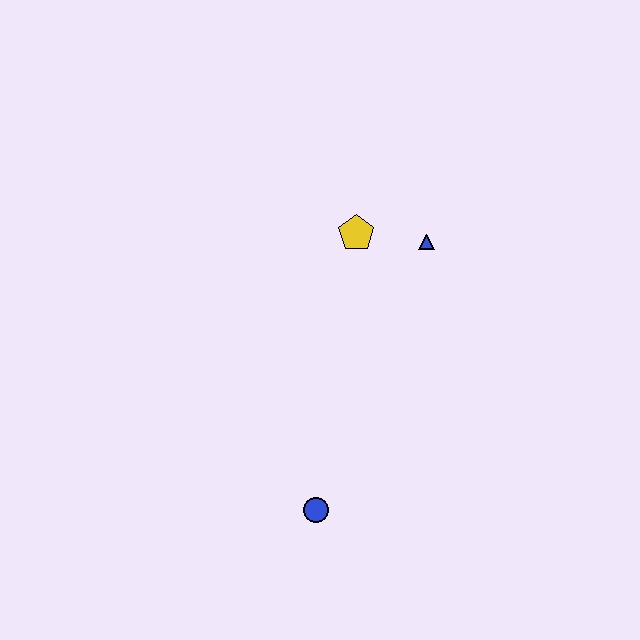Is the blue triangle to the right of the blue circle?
Yes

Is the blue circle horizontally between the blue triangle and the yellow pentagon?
No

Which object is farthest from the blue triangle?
The blue circle is farthest from the blue triangle.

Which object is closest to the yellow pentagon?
The blue triangle is closest to the yellow pentagon.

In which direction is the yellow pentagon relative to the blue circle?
The yellow pentagon is above the blue circle.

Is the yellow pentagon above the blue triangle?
Yes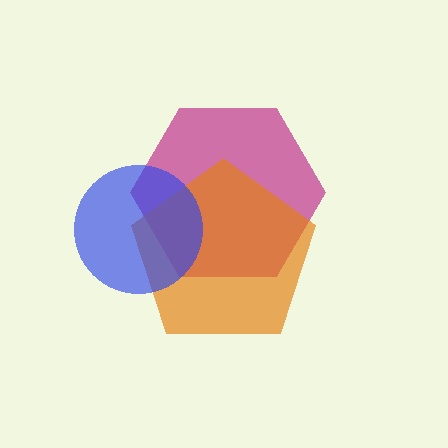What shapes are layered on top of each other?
The layered shapes are: a magenta hexagon, an orange pentagon, a blue circle.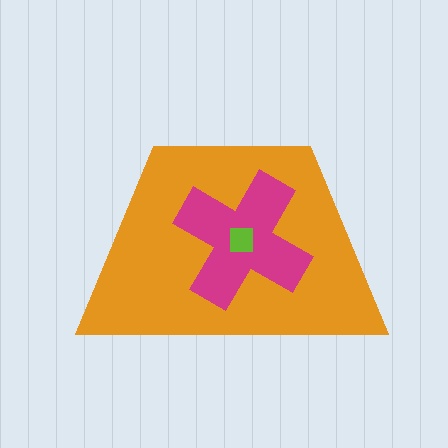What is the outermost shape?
The orange trapezoid.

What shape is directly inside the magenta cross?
The lime square.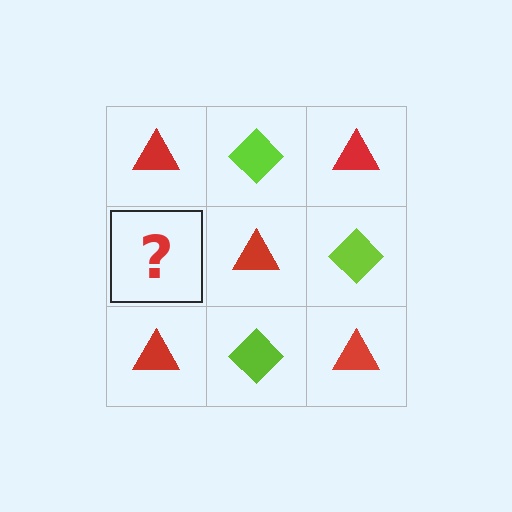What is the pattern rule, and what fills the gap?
The rule is that it alternates red triangle and lime diamond in a checkerboard pattern. The gap should be filled with a lime diamond.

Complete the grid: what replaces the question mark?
The question mark should be replaced with a lime diamond.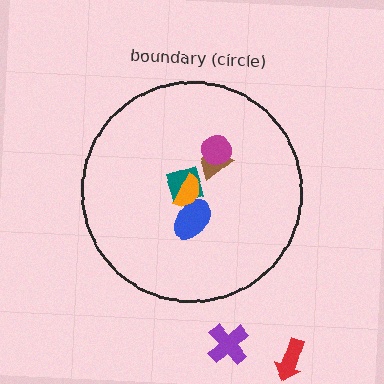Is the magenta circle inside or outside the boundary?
Inside.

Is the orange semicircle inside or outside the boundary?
Inside.